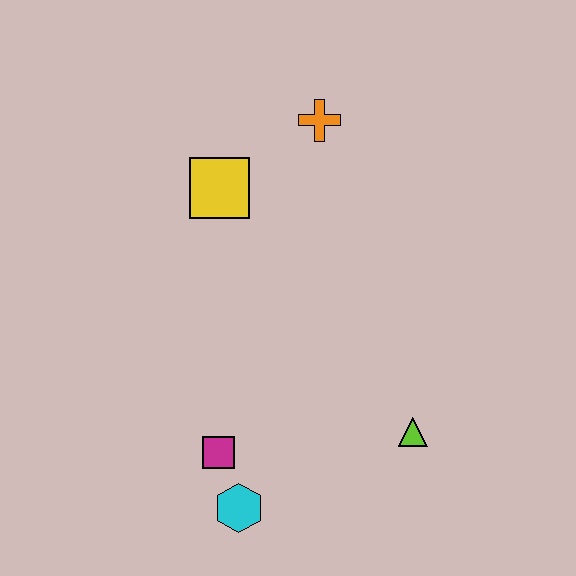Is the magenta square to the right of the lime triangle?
No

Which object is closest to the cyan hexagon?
The magenta square is closest to the cyan hexagon.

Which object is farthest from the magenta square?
The orange cross is farthest from the magenta square.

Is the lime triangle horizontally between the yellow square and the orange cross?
No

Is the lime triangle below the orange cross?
Yes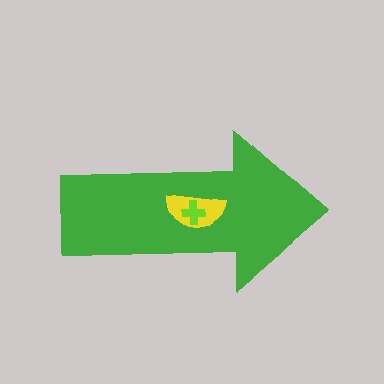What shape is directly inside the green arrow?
The yellow semicircle.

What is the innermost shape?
The lime cross.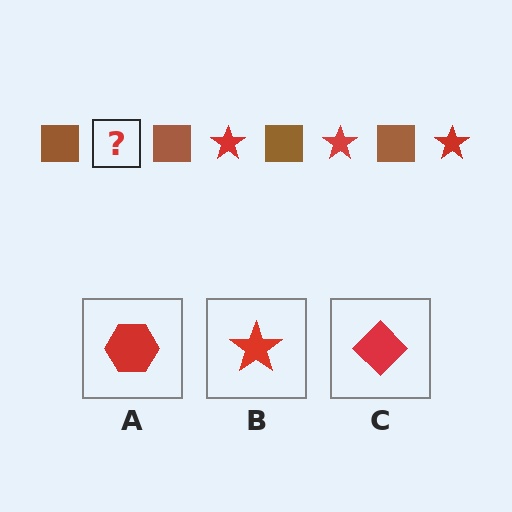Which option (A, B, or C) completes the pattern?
B.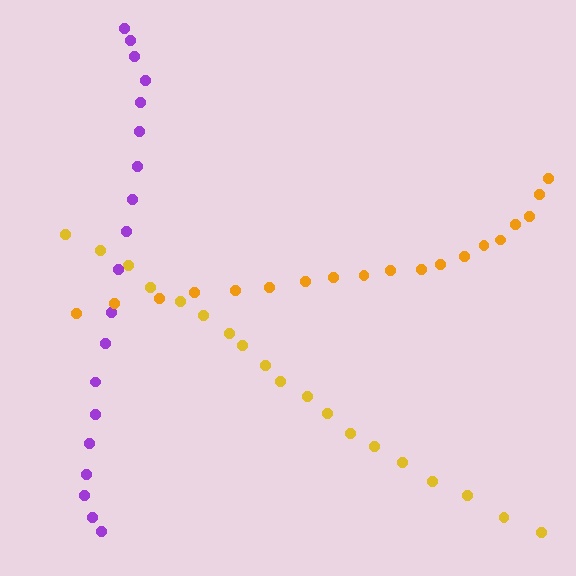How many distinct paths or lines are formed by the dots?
There are 3 distinct paths.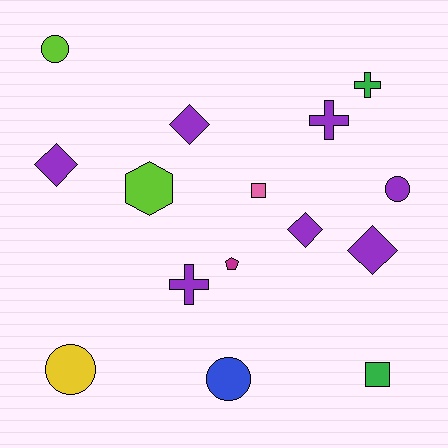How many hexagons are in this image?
There is 1 hexagon.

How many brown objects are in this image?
There are no brown objects.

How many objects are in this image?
There are 15 objects.